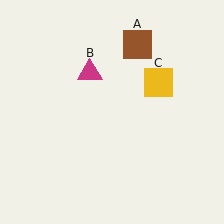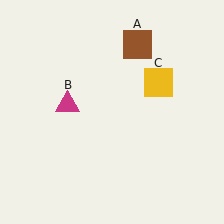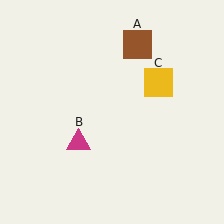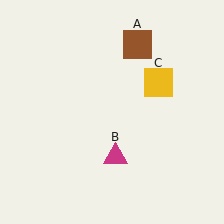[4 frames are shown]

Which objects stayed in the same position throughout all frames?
Brown square (object A) and yellow square (object C) remained stationary.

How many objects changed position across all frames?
1 object changed position: magenta triangle (object B).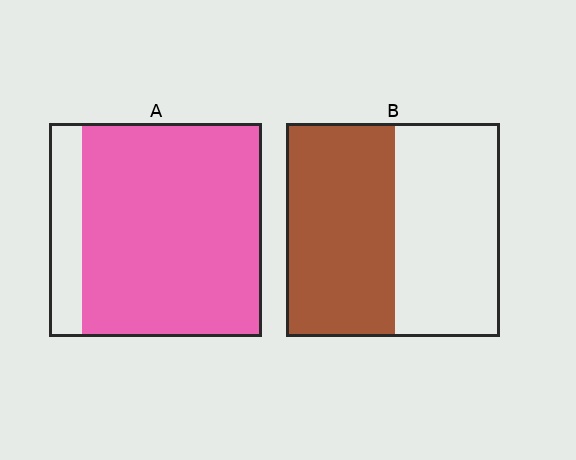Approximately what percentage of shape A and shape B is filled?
A is approximately 85% and B is approximately 50%.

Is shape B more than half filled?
Roughly half.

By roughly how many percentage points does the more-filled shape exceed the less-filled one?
By roughly 35 percentage points (A over B).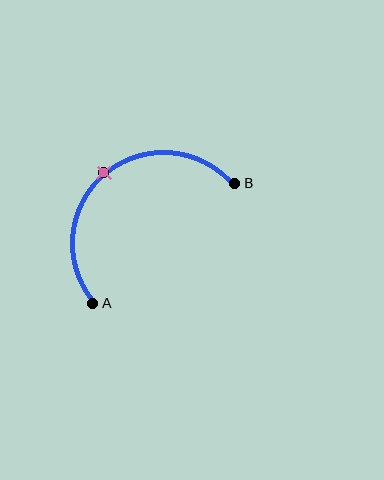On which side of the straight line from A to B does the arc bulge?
The arc bulges above and to the left of the straight line connecting A and B.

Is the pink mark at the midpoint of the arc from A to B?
Yes. The pink mark lies on the arc at equal arc-length from both A and B — it is the arc midpoint.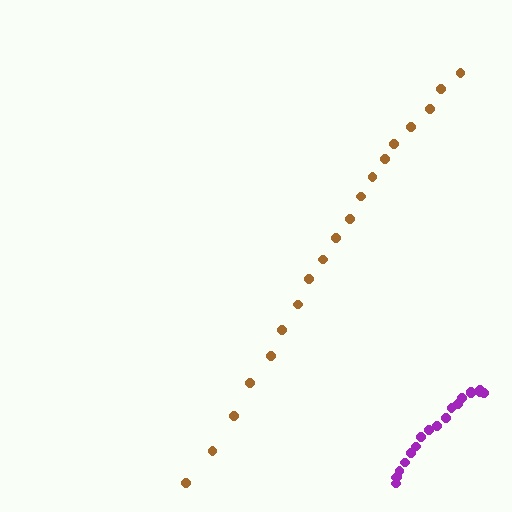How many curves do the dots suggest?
There are 2 distinct paths.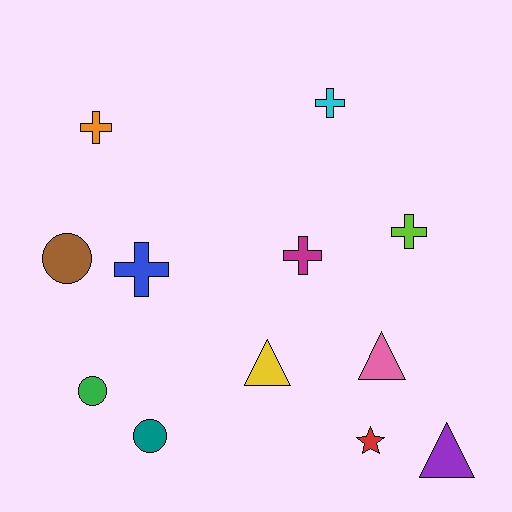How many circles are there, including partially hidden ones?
There are 3 circles.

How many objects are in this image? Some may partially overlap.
There are 12 objects.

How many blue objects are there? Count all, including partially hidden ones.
There is 1 blue object.